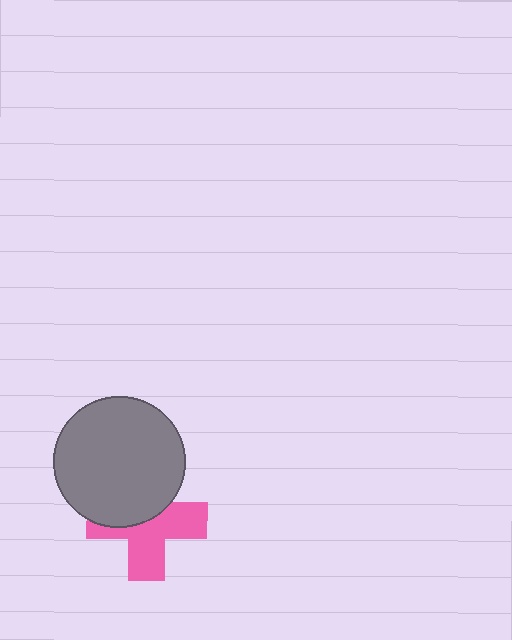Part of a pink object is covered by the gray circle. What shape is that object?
It is a cross.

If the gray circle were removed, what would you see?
You would see the complete pink cross.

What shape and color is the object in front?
The object in front is a gray circle.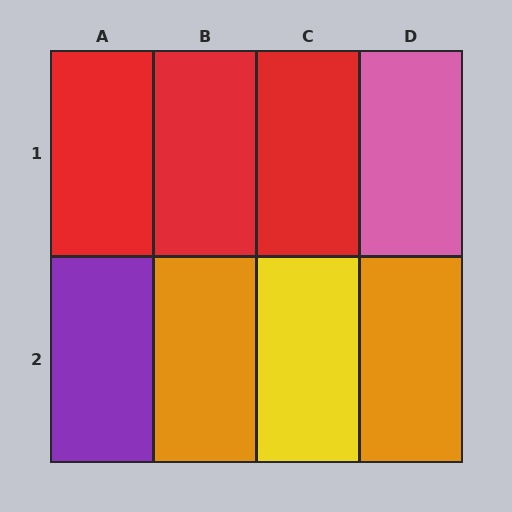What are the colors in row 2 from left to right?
Purple, orange, yellow, orange.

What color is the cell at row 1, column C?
Red.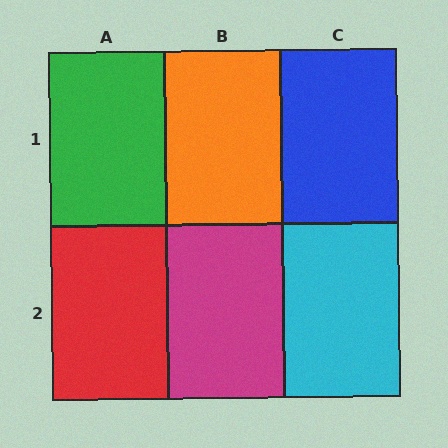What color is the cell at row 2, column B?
Magenta.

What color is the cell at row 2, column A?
Red.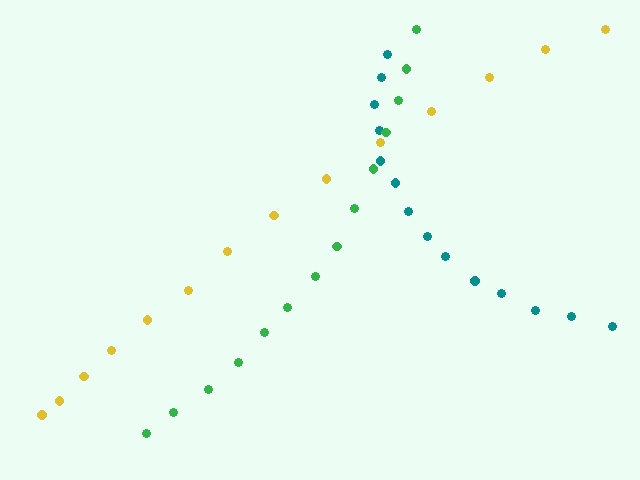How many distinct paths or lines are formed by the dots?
There are 3 distinct paths.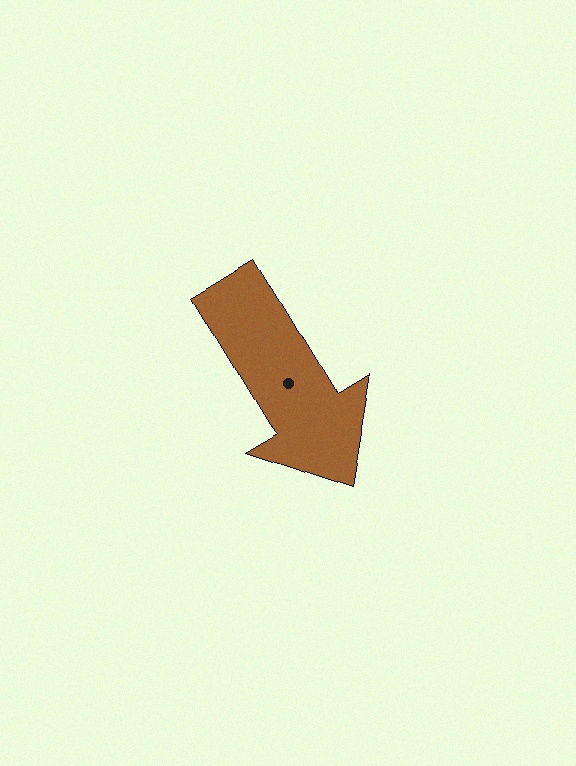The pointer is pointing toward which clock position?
Roughly 5 o'clock.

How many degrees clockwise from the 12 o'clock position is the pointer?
Approximately 149 degrees.